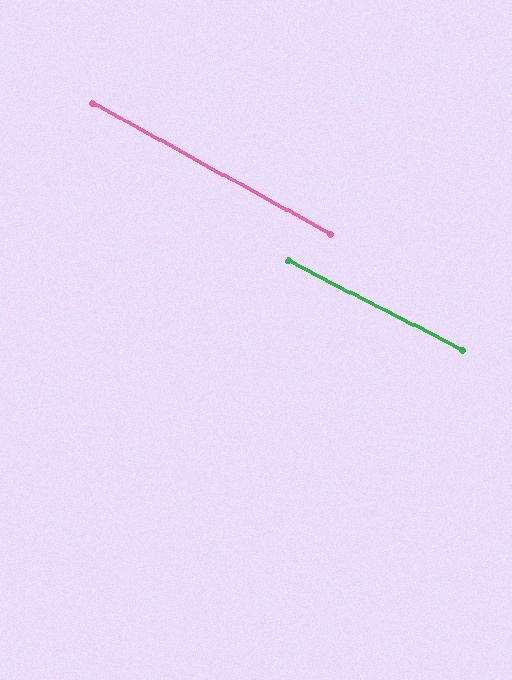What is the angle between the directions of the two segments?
Approximately 2 degrees.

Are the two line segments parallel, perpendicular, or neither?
Parallel — their directions differ by only 1.8°.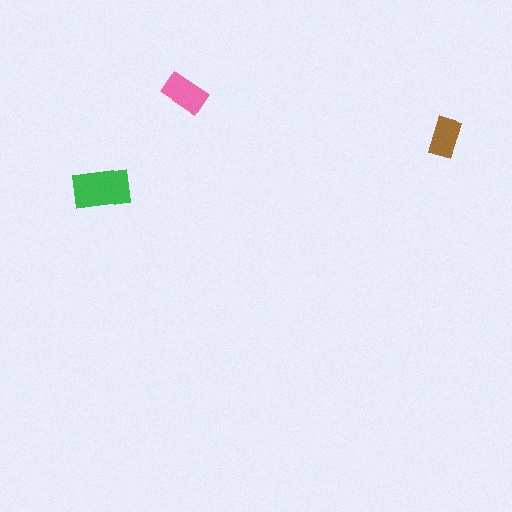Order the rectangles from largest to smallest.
the green one, the pink one, the brown one.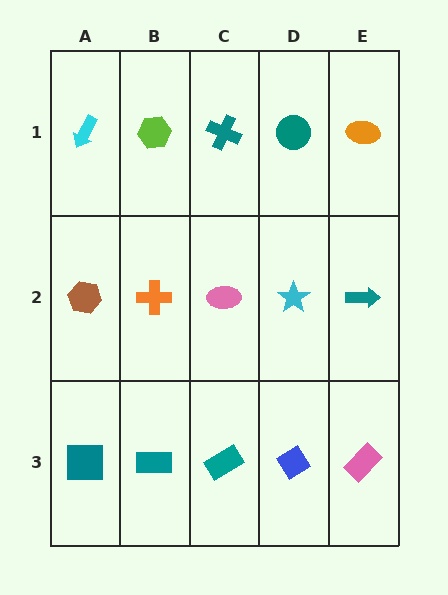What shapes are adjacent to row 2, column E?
An orange ellipse (row 1, column E), a pink rectangle (row 3, column E), a cyan star (row 2, column D).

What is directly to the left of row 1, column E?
A teal circle.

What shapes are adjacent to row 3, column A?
A brown hexagon (row 2, column A), a teal rectangle (row 3, column B).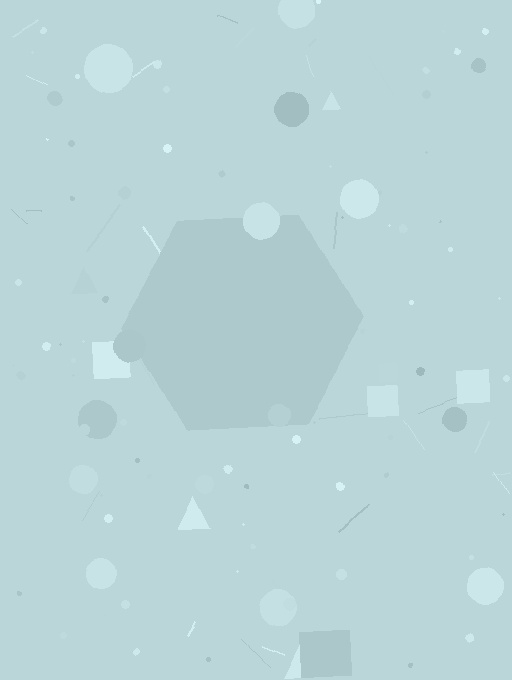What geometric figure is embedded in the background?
A hexagon is embedded in the background.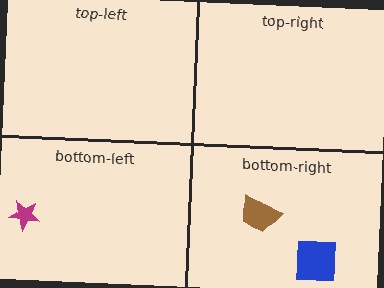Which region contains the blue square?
The bottom-right region.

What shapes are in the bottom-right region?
The brown trapezoid, the blue square.